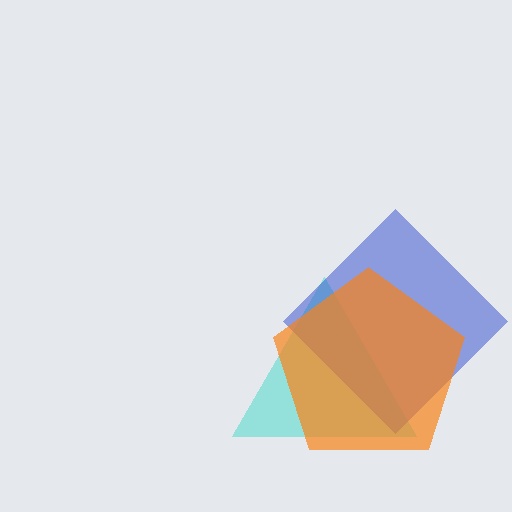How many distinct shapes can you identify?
There are 3 distinct shapes: a cyan triangle, a blue diamond, an orange pentagon.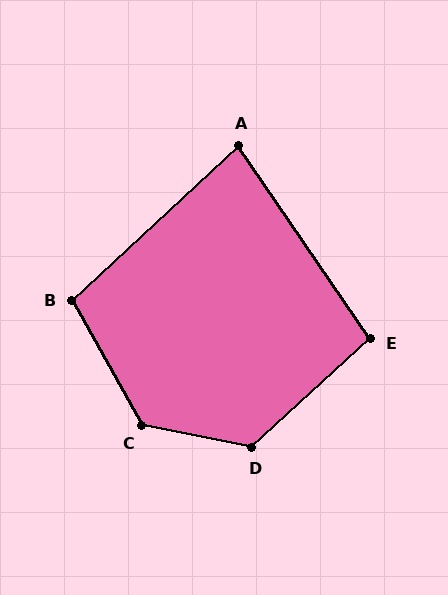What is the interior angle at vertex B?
Approximately 104 degrees (obtuse).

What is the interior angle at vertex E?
Approximately 98 degrees (obtuse).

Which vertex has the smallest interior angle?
A, at approximately 82 degrees.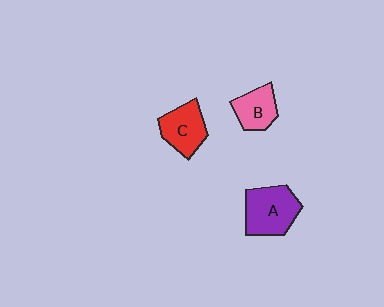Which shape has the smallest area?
Shape B (pink).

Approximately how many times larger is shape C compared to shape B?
Approximately 1.2 times.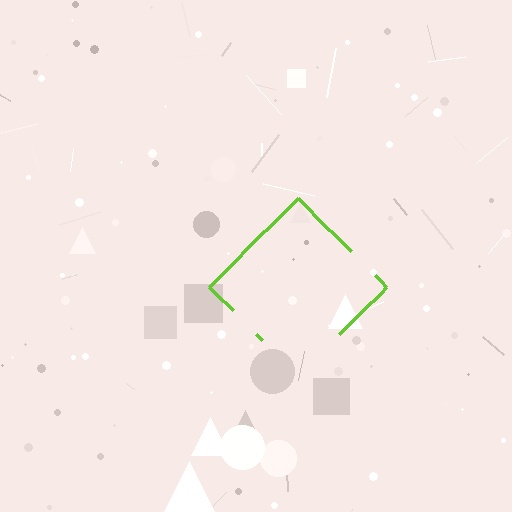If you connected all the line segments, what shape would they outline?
They would outline a diamond.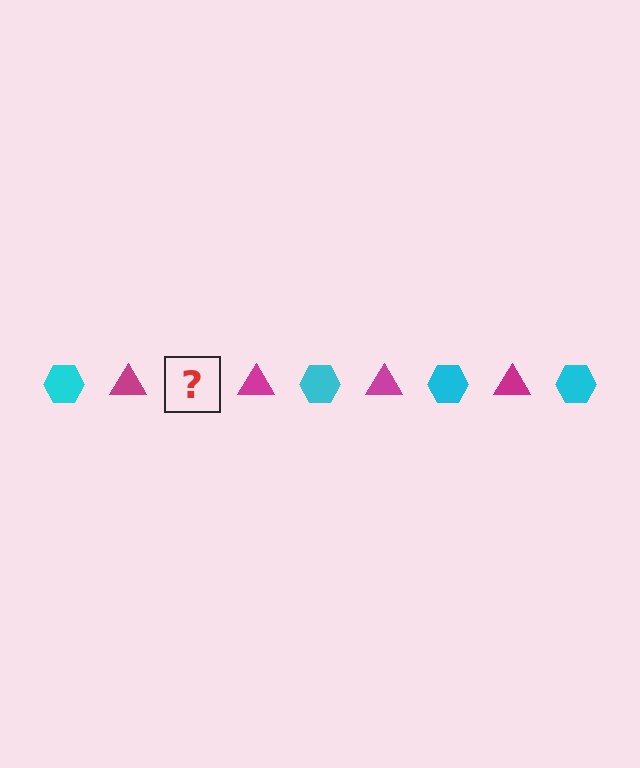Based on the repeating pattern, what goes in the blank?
The blank should be a cyan hexagon.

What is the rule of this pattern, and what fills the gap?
The rule is that the pattern alternates between cyan hexagon and magenta triangle. The gap should be filled with a cyan hexagon.